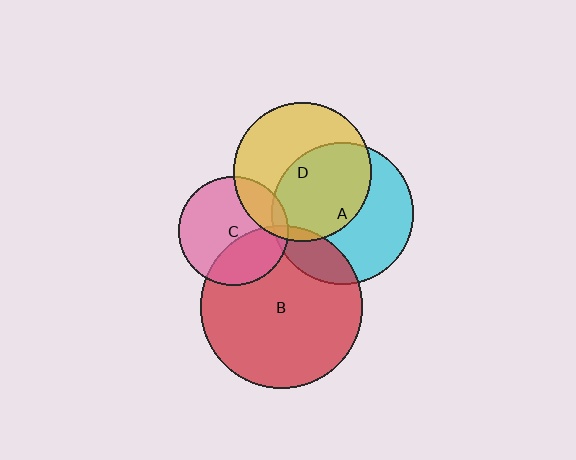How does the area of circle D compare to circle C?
Approximately 1.6 times.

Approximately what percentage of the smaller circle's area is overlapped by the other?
Approximately 50%.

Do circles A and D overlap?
Yes.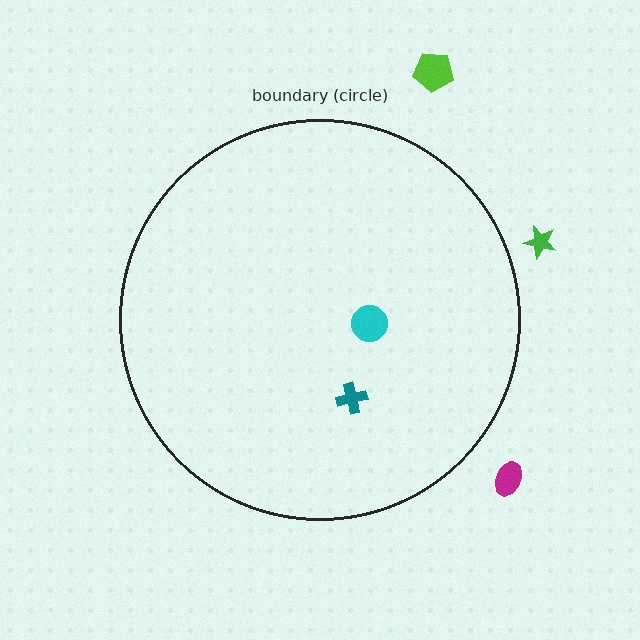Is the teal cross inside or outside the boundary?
Inside.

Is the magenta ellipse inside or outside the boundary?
Outside.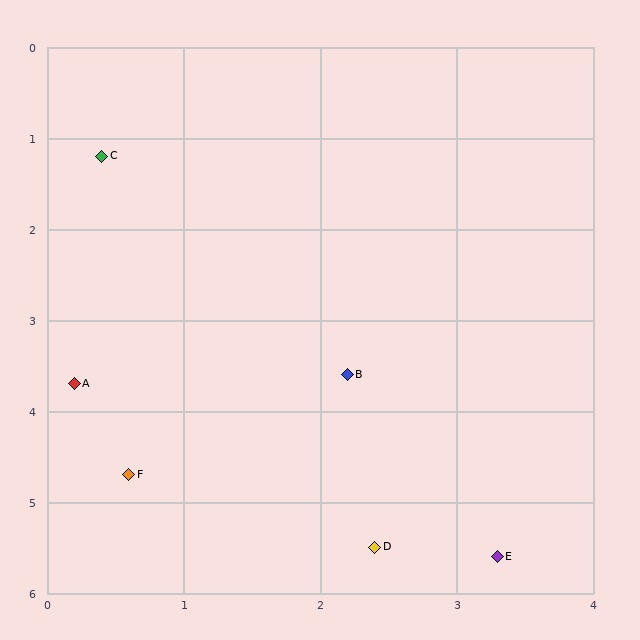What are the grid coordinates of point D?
Point D is at approximately (2.4, 5.5).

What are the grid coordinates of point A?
Point A is at approximately (0.2, 3.7).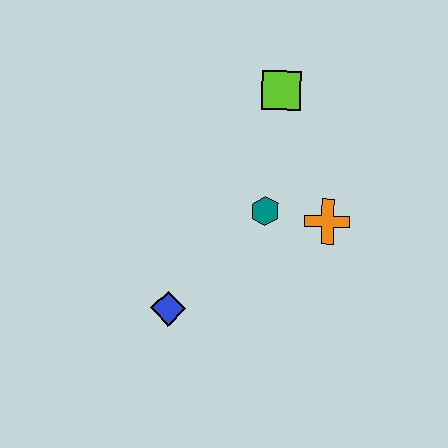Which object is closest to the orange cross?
The teal hexagon is closest to the orange cross.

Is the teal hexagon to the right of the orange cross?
No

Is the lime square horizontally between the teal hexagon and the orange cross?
Yes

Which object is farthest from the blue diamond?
The lime square is farthest from the blue diamond.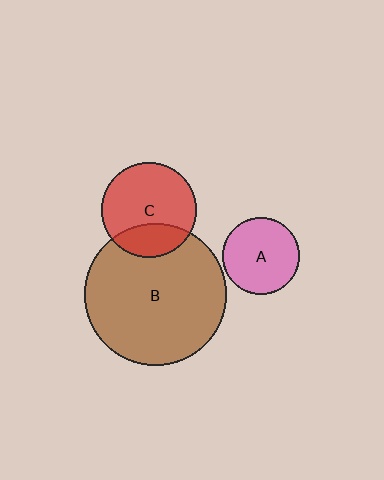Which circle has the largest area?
Circle B (brown).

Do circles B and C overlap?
Yes.